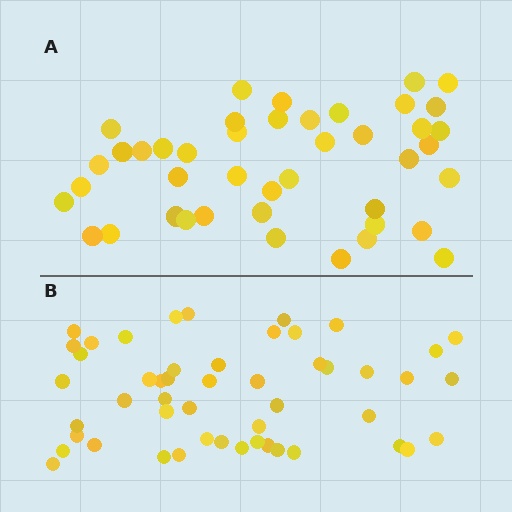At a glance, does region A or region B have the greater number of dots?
Region B (the bottom region) has more dots.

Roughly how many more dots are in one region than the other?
Region B has roughly 8 or so more dots than region A.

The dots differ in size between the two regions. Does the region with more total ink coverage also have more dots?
No. Region A has more total ink coverage because its dots are larger, but region B actually contains more individual dots. Total area can be misleading — the number of items is what matters here.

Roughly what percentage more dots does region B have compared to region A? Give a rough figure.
About 15% more.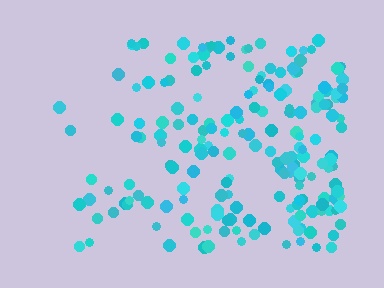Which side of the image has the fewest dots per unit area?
The left.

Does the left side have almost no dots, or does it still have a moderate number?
Still a moderate number, just noticeably fewer than the right.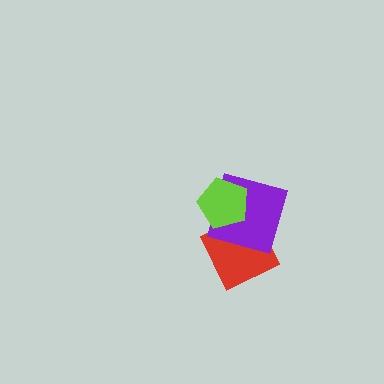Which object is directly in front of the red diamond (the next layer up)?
The purple diamond is directly in front of the red diamond.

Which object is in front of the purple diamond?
The lime pentagon is in front of the purple diamond.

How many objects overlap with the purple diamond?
2 objects overlap with the purple diamond.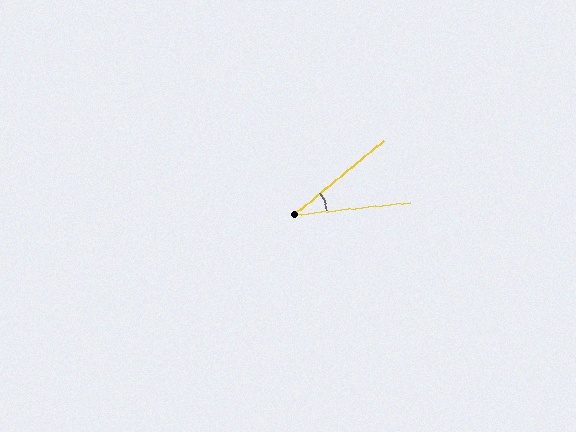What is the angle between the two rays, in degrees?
Approximately 33 degrees.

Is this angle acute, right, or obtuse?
It is acute.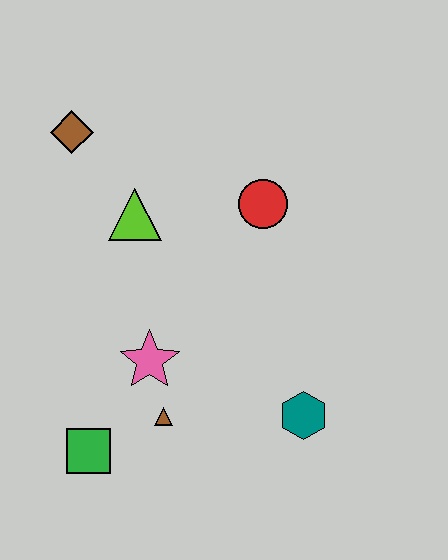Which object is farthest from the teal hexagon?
The brown diamond is farthest from the teal hexagon.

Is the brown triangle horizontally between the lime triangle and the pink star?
No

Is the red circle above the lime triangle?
Yes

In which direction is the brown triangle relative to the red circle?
The brown triangle is below the red circle.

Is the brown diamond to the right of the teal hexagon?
No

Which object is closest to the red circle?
The lime triangle is closest to the red circle.